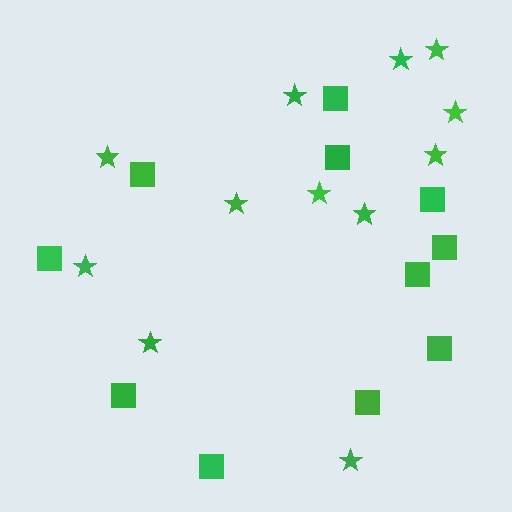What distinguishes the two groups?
There are 2 groups: one group of stars (12) and one group of squares (11).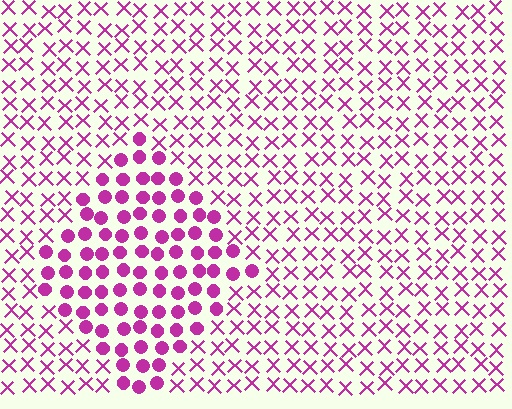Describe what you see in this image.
The image is filled with small magenta elements arranged in a uniform grid. A diamond-shaped region contains circles, while the surrounding area contains X marks. The boundary is defined purely by the change in element shape.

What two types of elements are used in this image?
The image uses circles inside the diamond region and X marks outside it.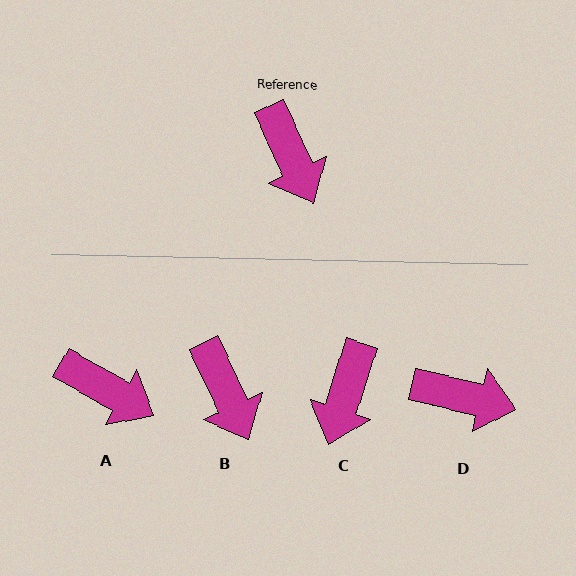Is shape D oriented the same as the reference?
No, it is off by about 51 degrees.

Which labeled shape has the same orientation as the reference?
B.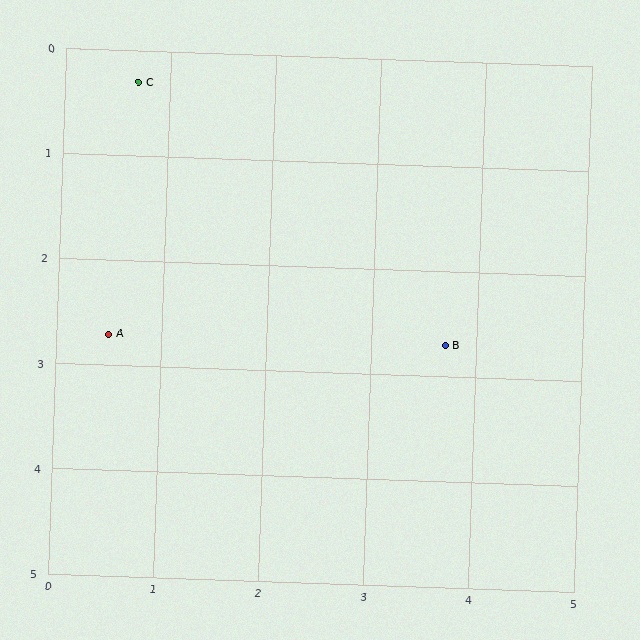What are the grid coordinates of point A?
Point A is at approximately (0.5, 2.7).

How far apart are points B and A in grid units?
Points B and A are about 3.2 grid units apart.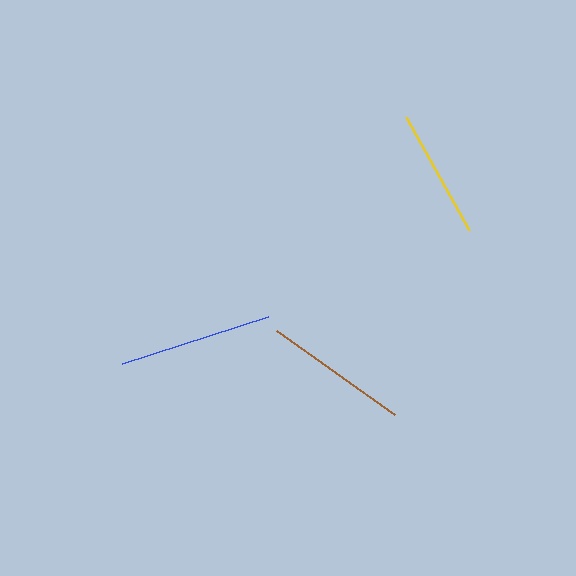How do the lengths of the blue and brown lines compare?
The blue and brown lines are approximately the same length.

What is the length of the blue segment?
The blue segment is approximately 153 pixels long.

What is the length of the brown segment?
The brown segment is approximately 144 pixels long.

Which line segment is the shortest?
The yellow line is the shortest at approximately 130 pixels.